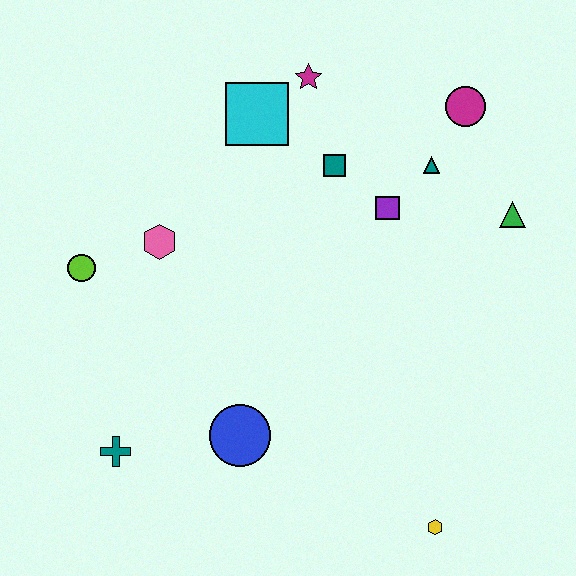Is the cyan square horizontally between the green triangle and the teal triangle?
No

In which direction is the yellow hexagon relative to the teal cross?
The yellow hexagon is to the right of the teal cross.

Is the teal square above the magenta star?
No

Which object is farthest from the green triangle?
The teal cross is farthest from the green triangle.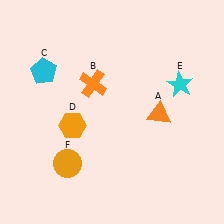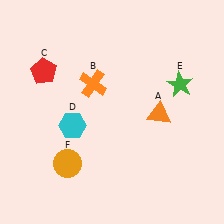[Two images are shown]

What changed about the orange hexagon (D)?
In Image 1, D is orange. In Image 2, it changed to cyan.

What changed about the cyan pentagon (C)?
In Image 1, C is cyan. In Image 2, it changed to red.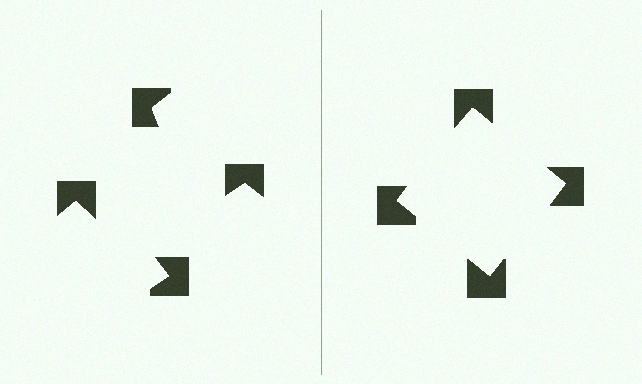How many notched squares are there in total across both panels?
8 — 4 on each side.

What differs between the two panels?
The notched squares are positioned identically on both sides; only the wedge orientations differ. On the right they align to a square; on the left they are misaligned.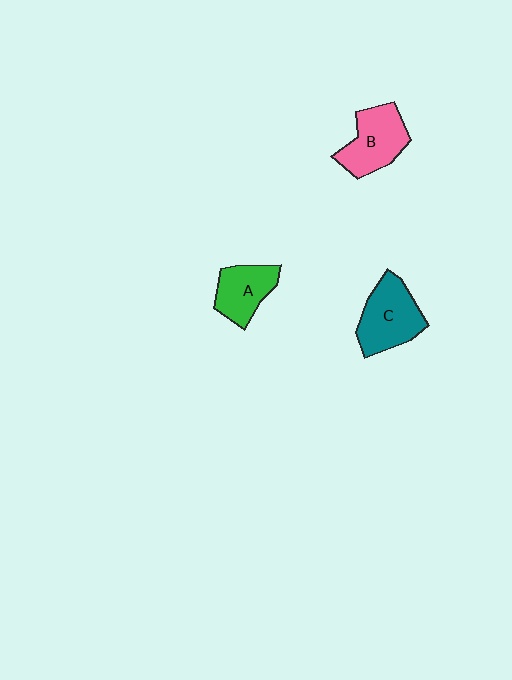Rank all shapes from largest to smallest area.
From largest to smallest: C (teal), B (pink), A (green).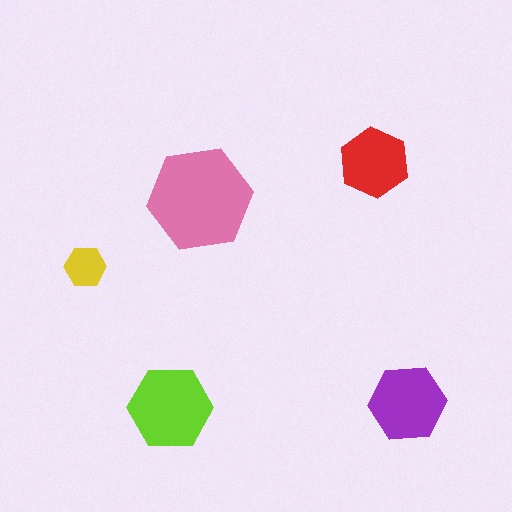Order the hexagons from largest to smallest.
the pink one, the lime one, the purple one, the red one, the yellow one.